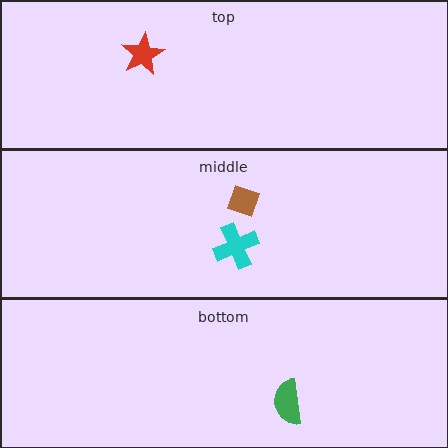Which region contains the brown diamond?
The middle region.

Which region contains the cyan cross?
The middle region.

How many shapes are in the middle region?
2.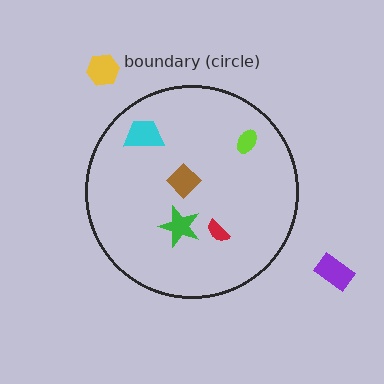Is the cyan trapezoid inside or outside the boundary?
Inside.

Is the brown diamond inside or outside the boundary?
Inside.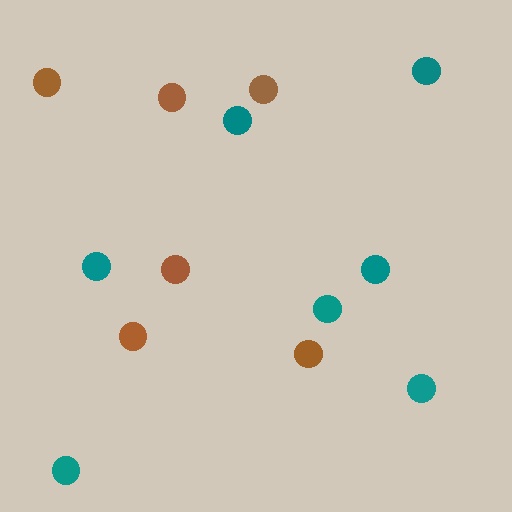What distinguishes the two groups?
There are 2 groups: one group of teal circles (7) and one group of brown circles (6).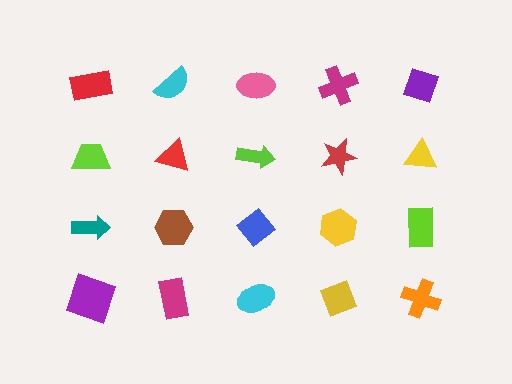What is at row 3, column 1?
A teal arrow.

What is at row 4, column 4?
A yellow diamond.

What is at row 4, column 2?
A magenta rectangle.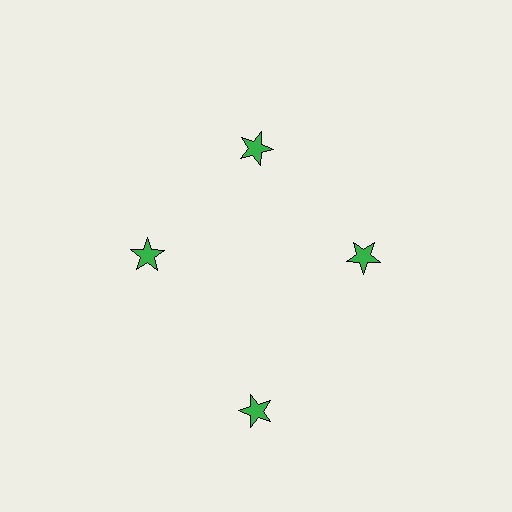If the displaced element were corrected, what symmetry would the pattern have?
It would have 4-fold rotational symmetry — the pattern would map onto itself every 90 degrees.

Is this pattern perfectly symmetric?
No. The 4 green stars are arranged in a ring, but one element near the 6 o'clock position is pushed outward from the center, breaking the 4-fold rotational symmetry.